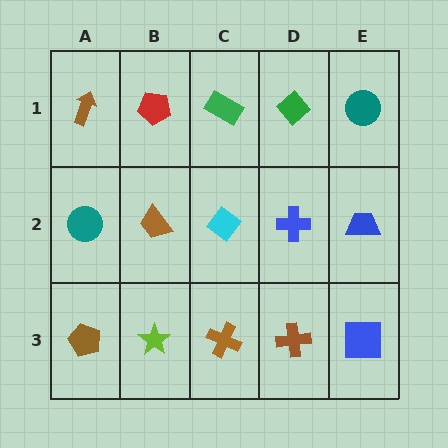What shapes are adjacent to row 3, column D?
A blue cross (row 2, column D), a brown cross (row 3, column C), a blue square (row 3, column E).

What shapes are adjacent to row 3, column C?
A cyan diamond (row 2, column C), a lime star (row 3, column B), a brown cross (row 3, column D).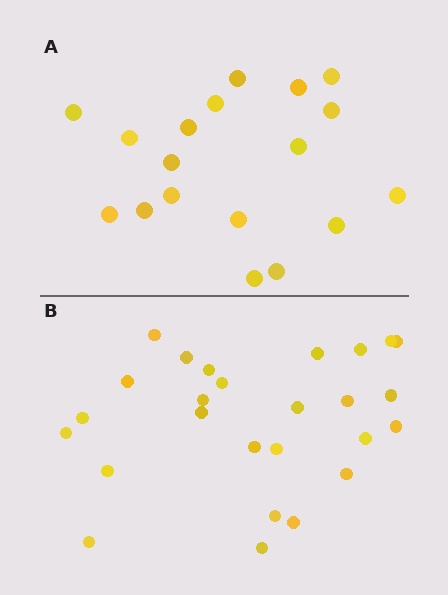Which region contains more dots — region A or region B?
Region B (the bottom region) has more dots.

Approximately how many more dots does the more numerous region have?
Region B has roughly 8 or so more dots than region A.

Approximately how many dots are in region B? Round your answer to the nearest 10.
About 30 dots. (The exact count is 26, which rounds to 30.)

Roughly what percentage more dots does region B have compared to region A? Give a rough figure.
About 45% more.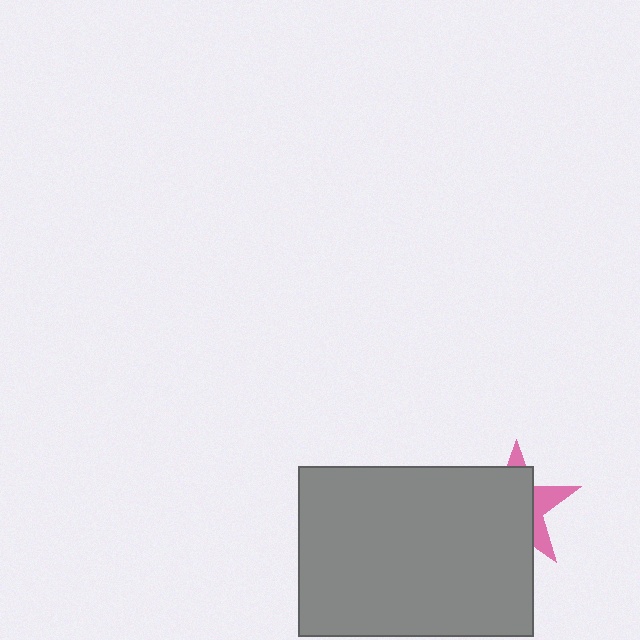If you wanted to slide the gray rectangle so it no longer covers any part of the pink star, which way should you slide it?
Slide it toward the lower-left — that is the most direct way to separate the two shapes.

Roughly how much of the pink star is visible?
A small part of it is visible (roughly 31%).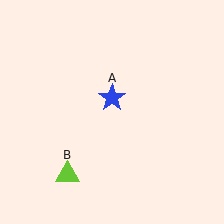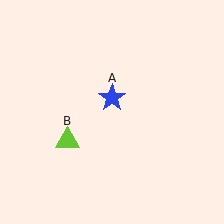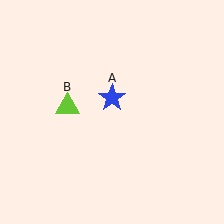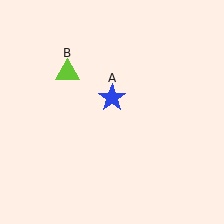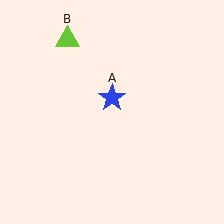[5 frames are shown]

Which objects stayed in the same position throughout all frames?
Blue star (object A) remained stationary.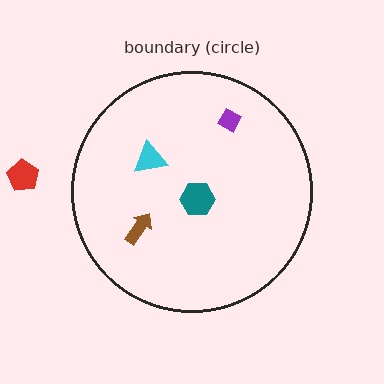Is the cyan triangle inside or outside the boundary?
Inside.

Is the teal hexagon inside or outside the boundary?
Inside.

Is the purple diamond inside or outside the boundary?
Inside.